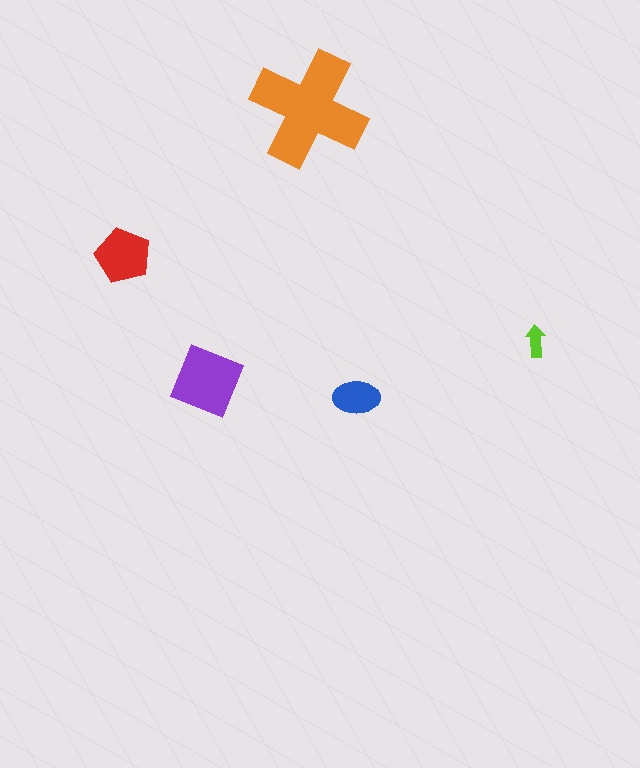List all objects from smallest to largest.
The lime arrow, the blue ellipse, the red pentagon, the purple square, the orange cross.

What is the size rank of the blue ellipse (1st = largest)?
4th.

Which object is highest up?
The orange cross is topmost.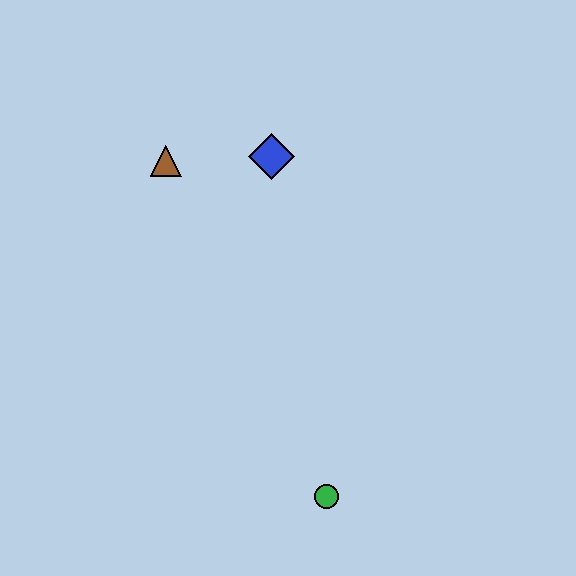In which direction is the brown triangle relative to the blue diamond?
The brown triangle is to the left of the blue diamond.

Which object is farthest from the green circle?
The brown triangle is farthest from the green circle.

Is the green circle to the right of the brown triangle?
Yes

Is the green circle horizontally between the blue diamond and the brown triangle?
No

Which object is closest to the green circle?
The blue diamond is closest to the green circle.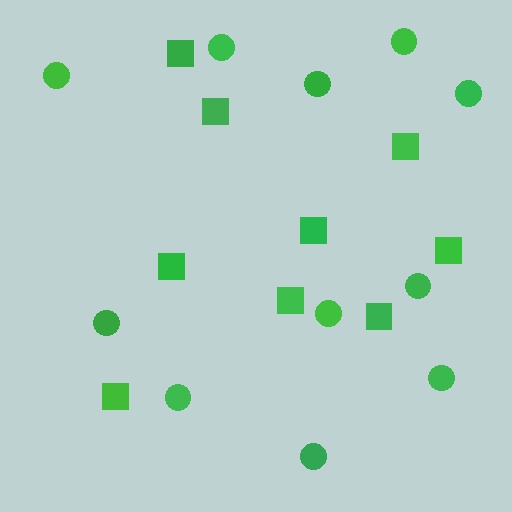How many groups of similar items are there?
There are 2 groups: one group of squares (9) and one group of circles (11).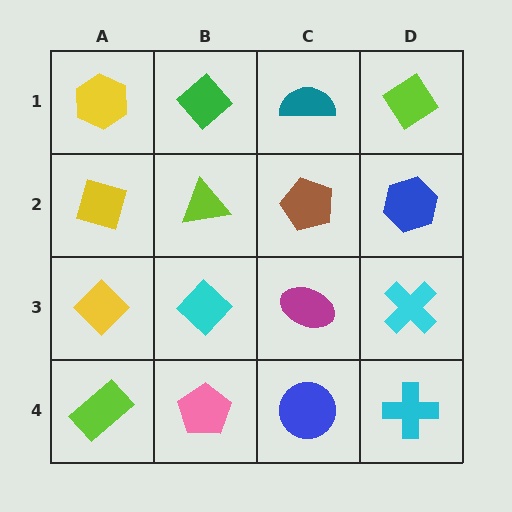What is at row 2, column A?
A yellow diamond.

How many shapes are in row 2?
4 shapes.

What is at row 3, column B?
A cyan diamond.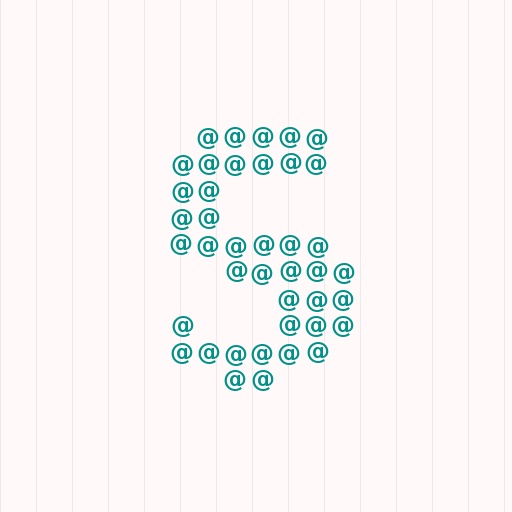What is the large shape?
The large shape is the letter S.